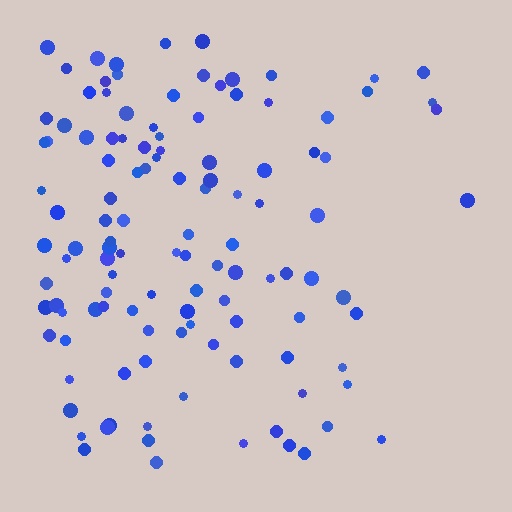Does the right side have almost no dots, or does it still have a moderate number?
Still a moderate number, just noticeably fewer than the left.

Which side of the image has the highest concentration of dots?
The left.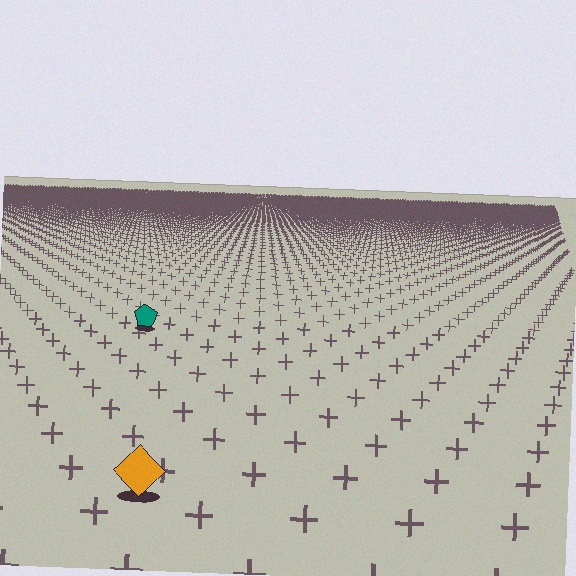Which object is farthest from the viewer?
The teal pentagon is farthest from the viewer. It appears smaller and the ground texture around it is denser.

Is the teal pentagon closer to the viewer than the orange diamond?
No. The orange diamond is closer — you can tell from the texture gradient: the ground texture is coarser near it.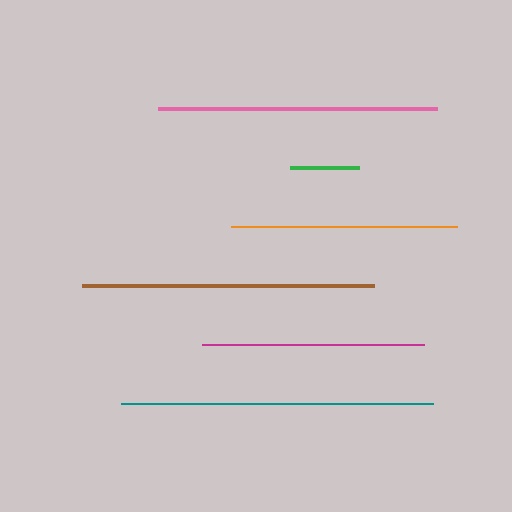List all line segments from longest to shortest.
From longest to shortest: teal, brown, pink, orange, magenta, green.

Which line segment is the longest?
The teal line is the longest at approximately 312 pixels.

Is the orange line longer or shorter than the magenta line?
The orange line is longer than the magenta line.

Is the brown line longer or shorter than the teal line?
The teal line is longer than the brown line.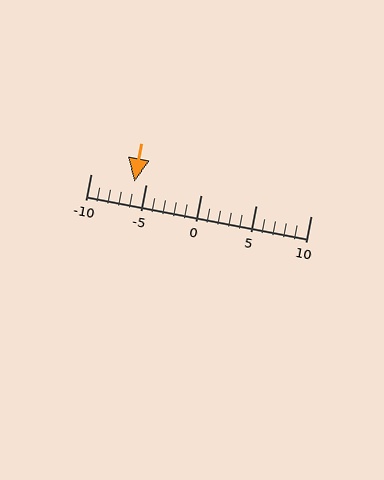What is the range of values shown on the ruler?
The ruler shows values from -10 to 10.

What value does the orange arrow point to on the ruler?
The orange arrow points to approximately -6.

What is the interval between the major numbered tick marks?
The major tick marks are spaced 5 units apart.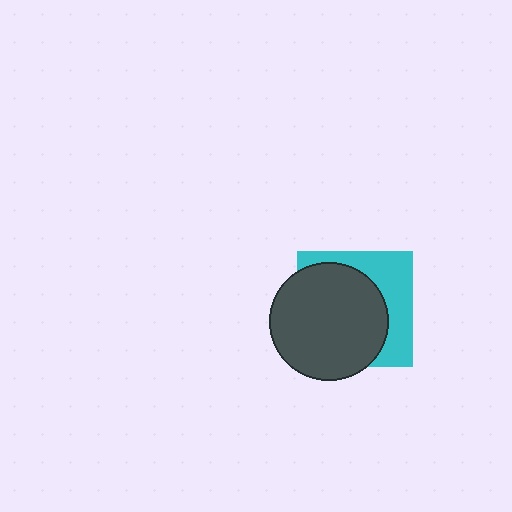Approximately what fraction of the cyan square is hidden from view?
Roughly 63% of the cyan square is hidden behind the dark gray circle.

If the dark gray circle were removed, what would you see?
You would see the complete cyan square.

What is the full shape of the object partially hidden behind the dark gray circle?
The partially hidden object is a cyan square.